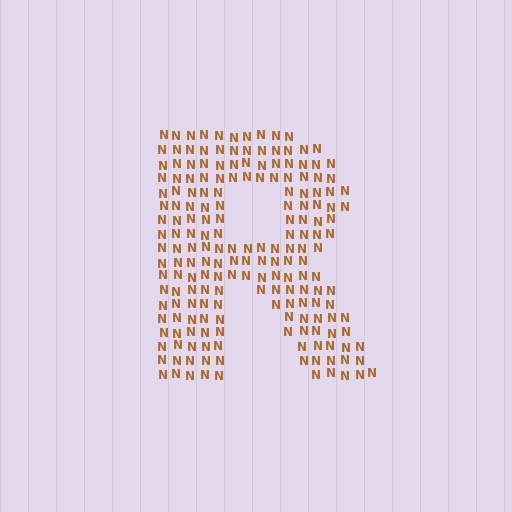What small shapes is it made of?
It is made of small letter N's.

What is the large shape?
The large shape is the letter R.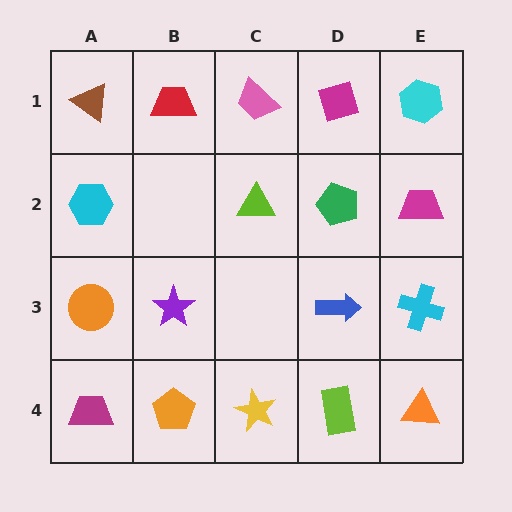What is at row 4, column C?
A yellow star.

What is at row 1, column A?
A brown triangle.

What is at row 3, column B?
A purple star.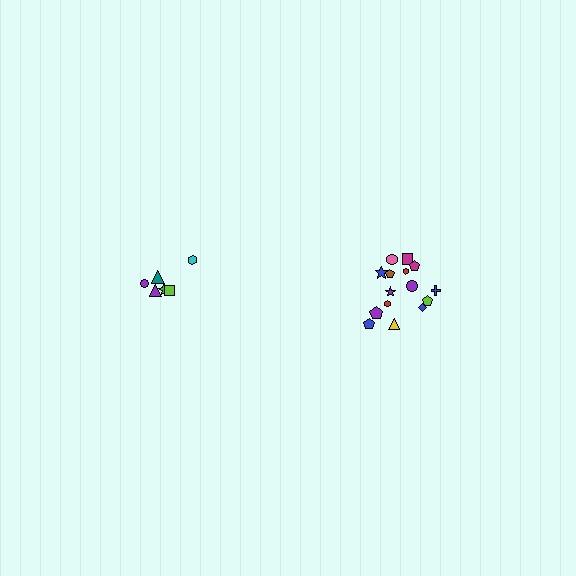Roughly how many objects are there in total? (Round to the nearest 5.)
Roughly 20 objects in total.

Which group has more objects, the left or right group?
The right group.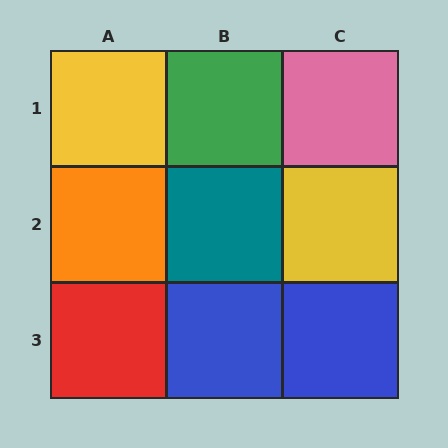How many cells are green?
1 cell is green.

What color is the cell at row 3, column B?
Blue.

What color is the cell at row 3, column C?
Blue.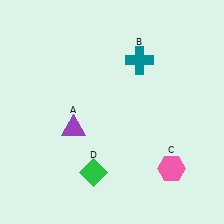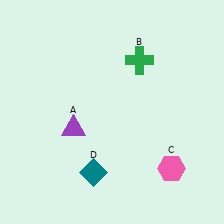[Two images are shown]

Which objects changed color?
B changed from teal to green. D changed from green to teal.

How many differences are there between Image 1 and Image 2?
There are 2 differences between the two images.